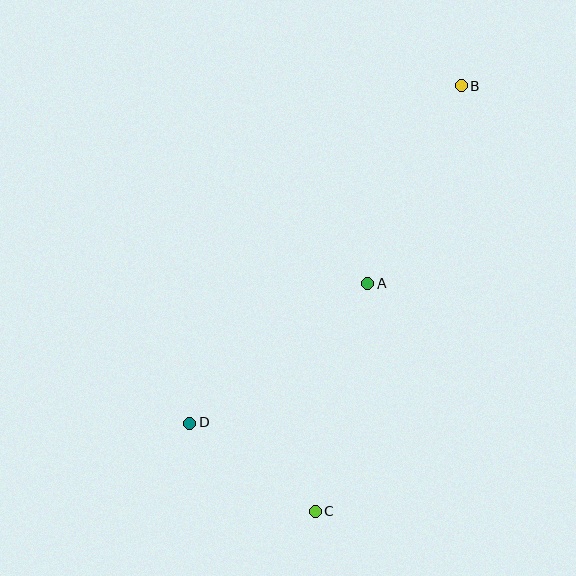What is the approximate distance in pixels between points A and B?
The distance between A and B is approximately 219 pixels.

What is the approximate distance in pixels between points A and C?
The distance between A and C is approximately 234 pixels.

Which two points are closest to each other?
Points C and D are closest to each other.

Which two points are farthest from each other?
Points B and C are farthest from each other.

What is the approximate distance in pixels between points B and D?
The distance between B and D is approximately 433 pixels.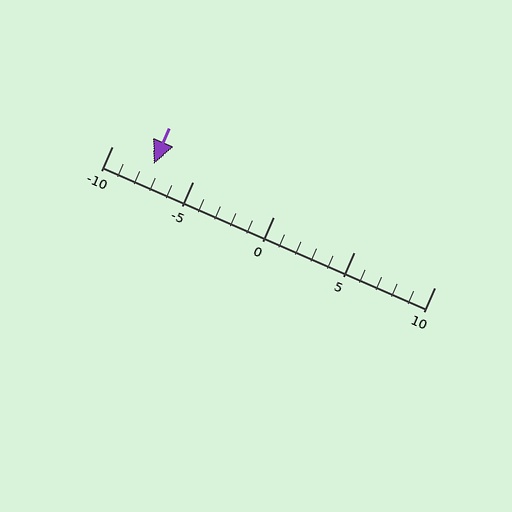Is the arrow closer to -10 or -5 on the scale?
The arrow is closer to -5.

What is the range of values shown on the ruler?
The ruler shows values from -10 to 10.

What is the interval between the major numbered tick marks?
The major tick marks are spaced 5 units apart.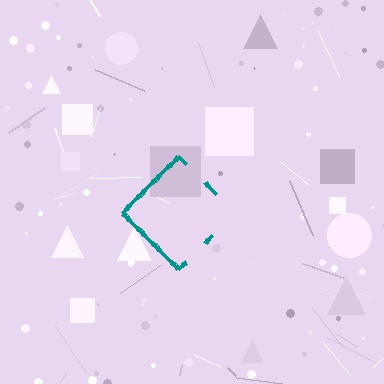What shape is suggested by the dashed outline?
The dashed outline suggests a diamond.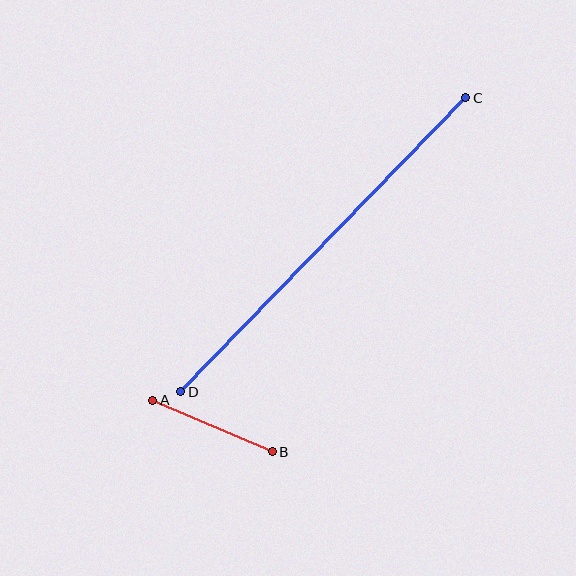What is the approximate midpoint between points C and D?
The midpoint is at approximately (323, 245) pixels.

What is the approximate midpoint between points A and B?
The midpoint is at approximately (212, 426) pixels.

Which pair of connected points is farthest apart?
Points C and D are farthest apart.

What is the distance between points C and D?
The distance is approximately 410 pixels.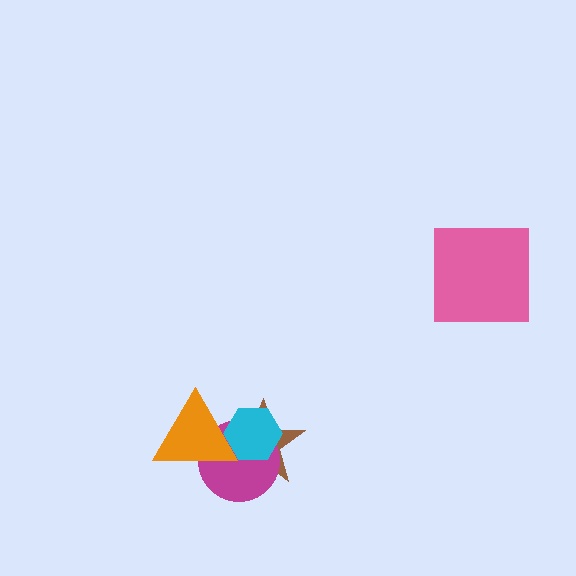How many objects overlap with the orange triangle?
3 objects overlap with the orange triangle.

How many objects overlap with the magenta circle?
3 objects overlap with the magenta circle.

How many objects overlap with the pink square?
0 objects overlap with the pink square.